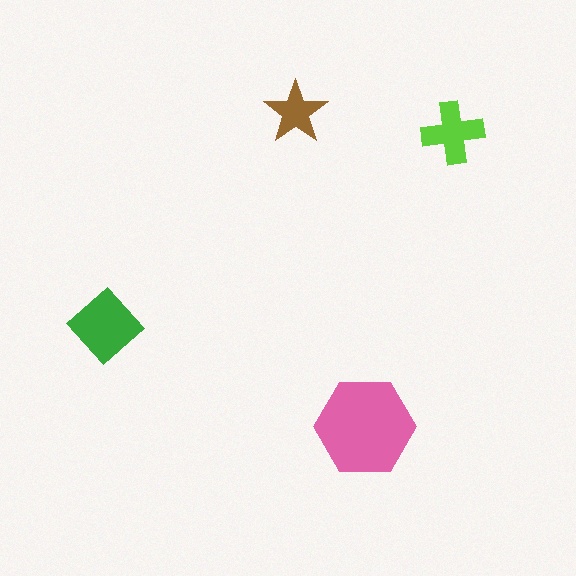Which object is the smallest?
The brown star.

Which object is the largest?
The pink hexagon.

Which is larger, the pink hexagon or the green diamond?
The pink hexagon.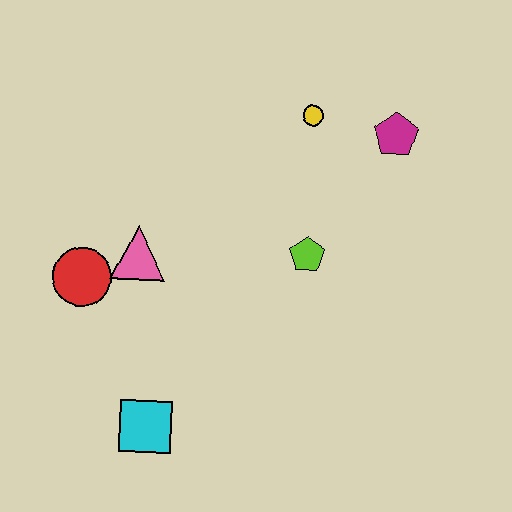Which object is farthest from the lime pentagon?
The cyan square is farthest from the lime pentagon.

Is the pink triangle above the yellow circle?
No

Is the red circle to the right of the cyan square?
No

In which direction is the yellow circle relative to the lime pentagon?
The yellow circle is above the lime pentagon.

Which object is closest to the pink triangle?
The red circle is closest to the pink triangle.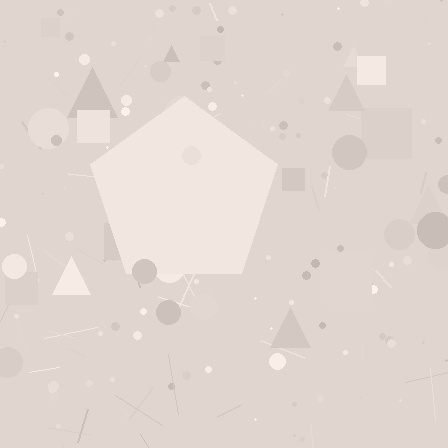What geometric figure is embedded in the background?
A pentagon is embedded in the background.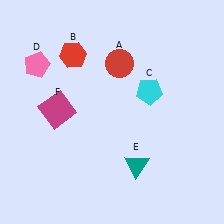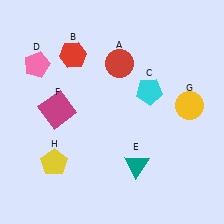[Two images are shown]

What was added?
A yellow circle (G), a yellow pentagon (H) were added in Image 2.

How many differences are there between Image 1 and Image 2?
There are 2 differences between the two images.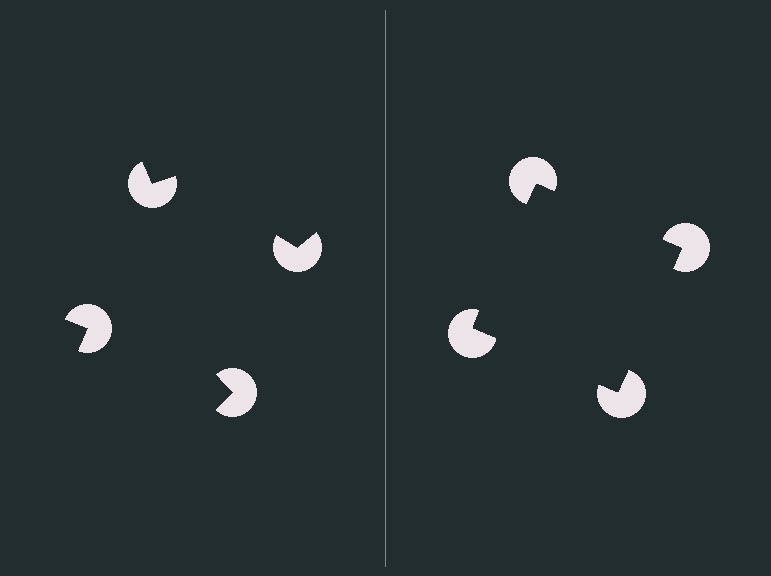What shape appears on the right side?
An illusory square.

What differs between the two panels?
The pac-man discs are positioned identically on both sides; only the wedge orientations differ. On the right they align to a square; on the left they are misaligned.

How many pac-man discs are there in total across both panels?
8 — 4 on each side.